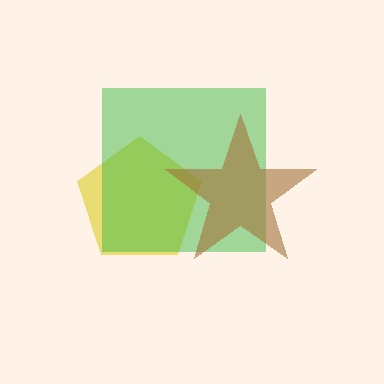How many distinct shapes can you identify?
There are 3 distinct shapes: a yellow pentagon, a green square, a brown star.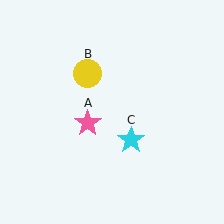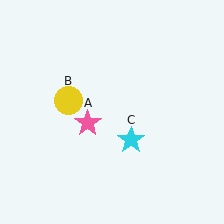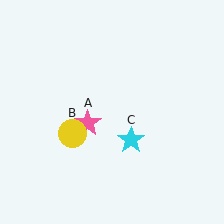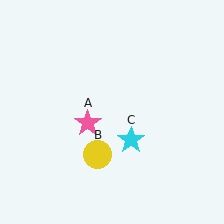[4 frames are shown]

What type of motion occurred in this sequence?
The yellow circle (object B) rotated counterclockwise around the center of the scene.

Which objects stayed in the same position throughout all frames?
Pink star (object A) and cyan star (object C) remained stationary.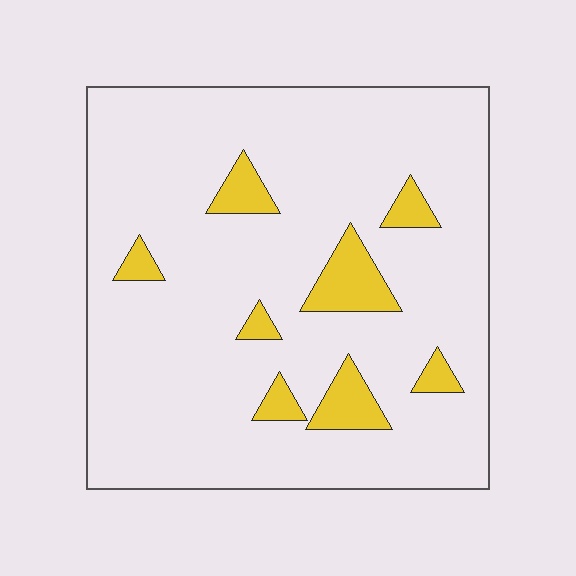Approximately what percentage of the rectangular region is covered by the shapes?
Approximately 10%.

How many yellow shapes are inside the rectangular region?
8.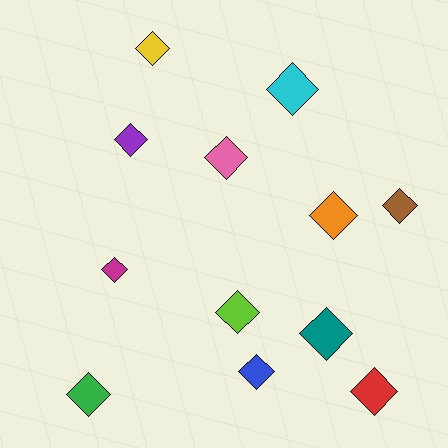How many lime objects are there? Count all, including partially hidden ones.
There is 1 lime object.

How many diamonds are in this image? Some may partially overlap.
There are 12 diamonds.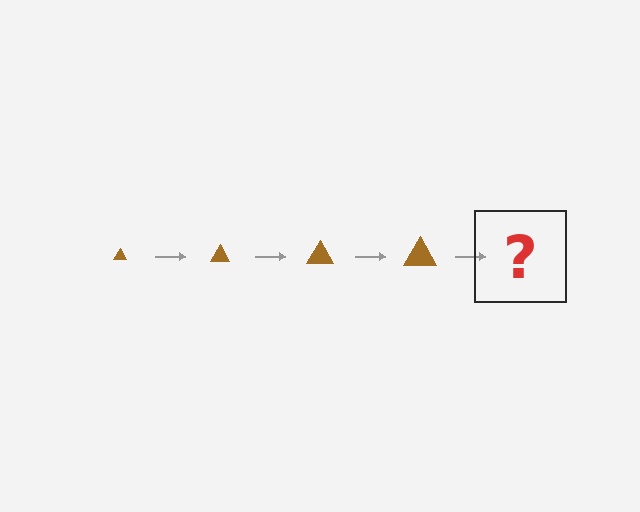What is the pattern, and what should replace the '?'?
The pattern is that the triangle gets progressively larger each step. The '?' should be a brown triangle, larger than the previous one.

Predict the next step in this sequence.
The next step is a brown triangle, larger than the previous one.